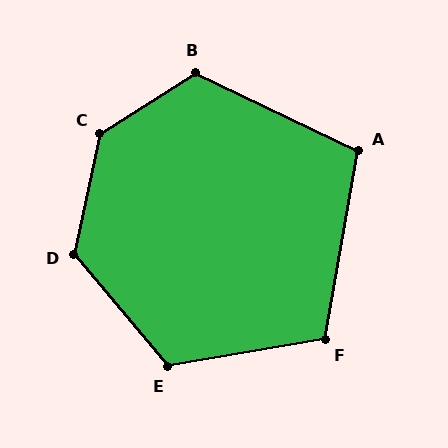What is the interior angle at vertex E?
Approximately 120 degrees (obtuse).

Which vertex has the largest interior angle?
C, at approximately 135 degrees.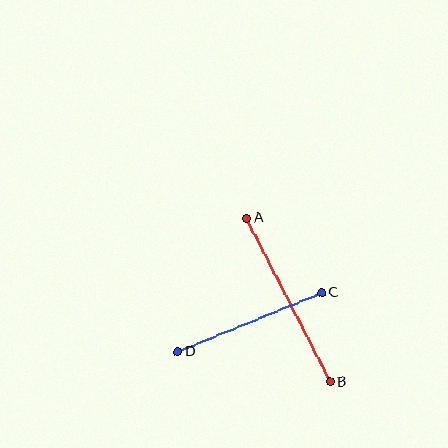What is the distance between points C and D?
The distance is approximately 155 pixels.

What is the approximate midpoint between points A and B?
The midpoint is at approximately (288, 300) pixels.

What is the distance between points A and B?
The distance is approximately 184 pixels.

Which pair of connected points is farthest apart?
Points A and B are farthest apart.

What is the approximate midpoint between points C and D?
The midpoint is at approximately (250, 322) pixels.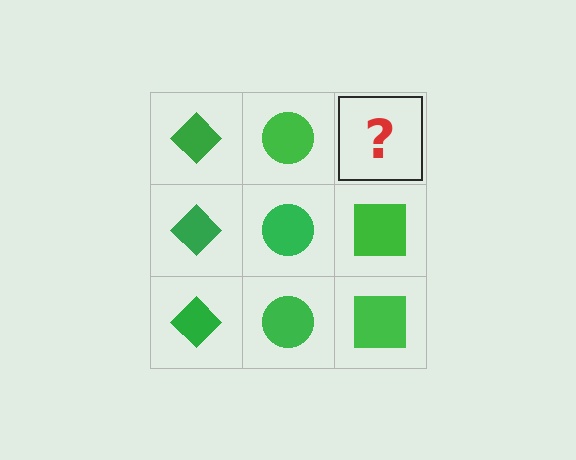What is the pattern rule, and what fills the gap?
The rule is that each column has a consistent shape. The gap should be filled with a green square.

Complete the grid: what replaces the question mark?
The question mark should be replaced with a green square.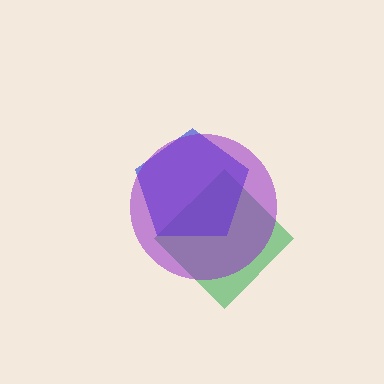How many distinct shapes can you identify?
There are 3 distinct shapes: a green diamond, a blue pentagon, a purple circle.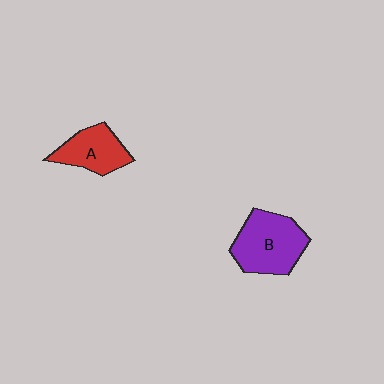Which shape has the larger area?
Shape B (purple).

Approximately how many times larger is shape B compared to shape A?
Approximately 1.4 times.